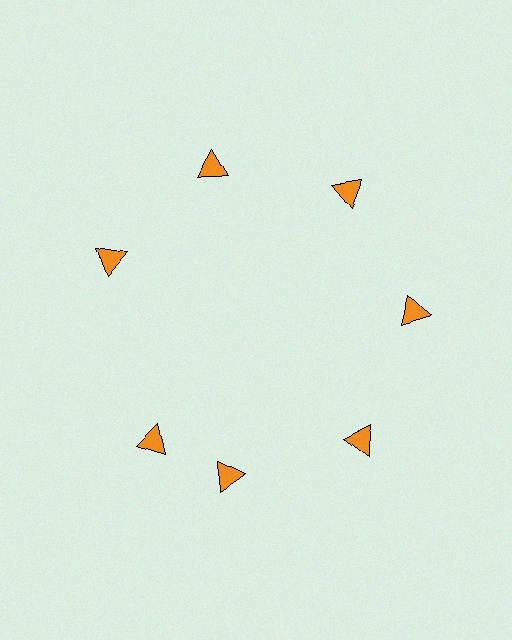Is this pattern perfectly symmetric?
No. The 7 orange triangles are arranged in a ring, but one element near the 8 o'clock position is rotated out of alignment along the ring, breaking the 7-fold rotational symmetry.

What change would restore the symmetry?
The symmetry would be restored by rotating it back into even spacing with its neighbors so that all 7 triangles sit at equal angles and equal distance from the center.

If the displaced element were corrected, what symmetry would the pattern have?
It would have 7-fold rotational symmetry — the pattern would map onto itself every 51 degrees.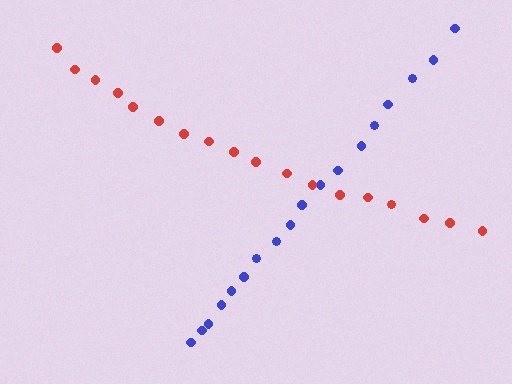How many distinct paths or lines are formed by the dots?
There are 2 distinct paths.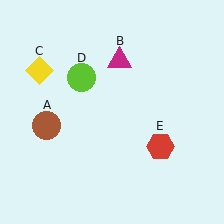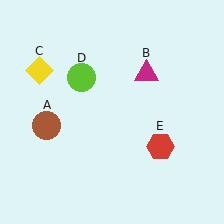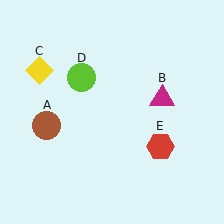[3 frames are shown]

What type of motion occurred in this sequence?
The magenta triangle (object B) rotated clockwise around the center of the scene.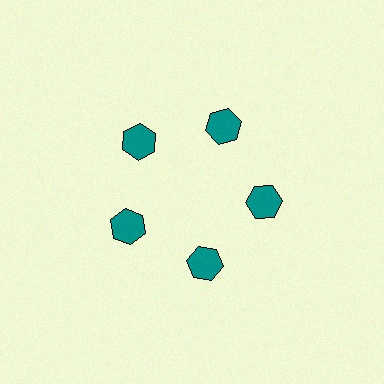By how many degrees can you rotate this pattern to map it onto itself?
The pattern maps onto itself every 72 degrees of rotation.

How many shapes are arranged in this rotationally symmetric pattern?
There are 5 shapes, arranged in 5 groups of 1.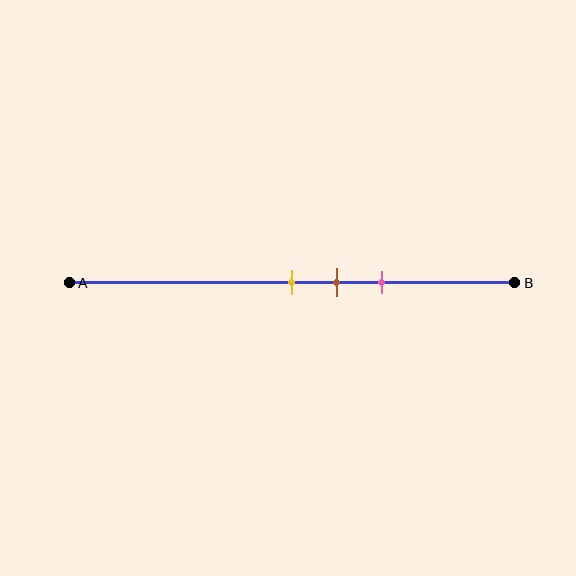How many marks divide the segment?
There are 3 marks dividing the segment.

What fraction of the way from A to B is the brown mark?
The brown mark is approximately 60% (0.6) of the way from A to B.